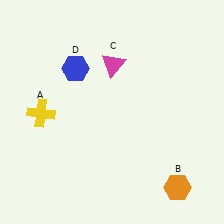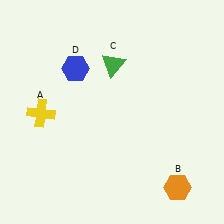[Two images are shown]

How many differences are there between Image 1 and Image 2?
There is 1 difference between the two images.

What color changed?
The triangle (C) changed from magenta in Image 1 to green in Image 2.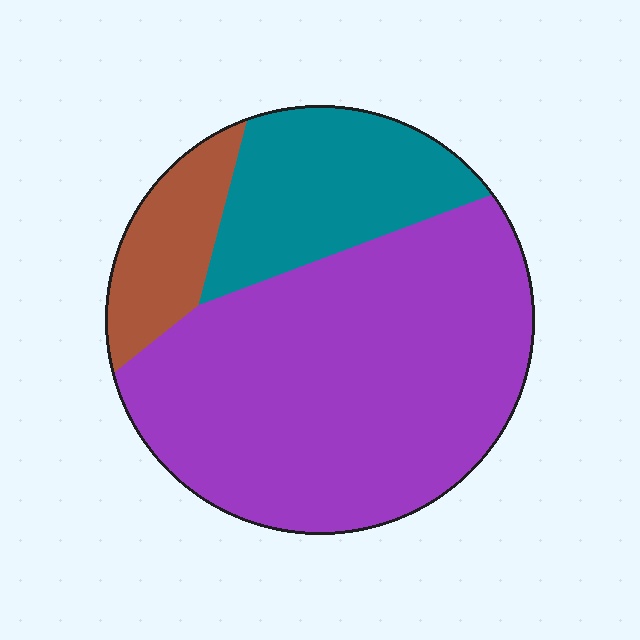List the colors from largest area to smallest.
From largest to smallest: purple, teal, brown.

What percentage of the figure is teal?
Teal covers 22% of the figure.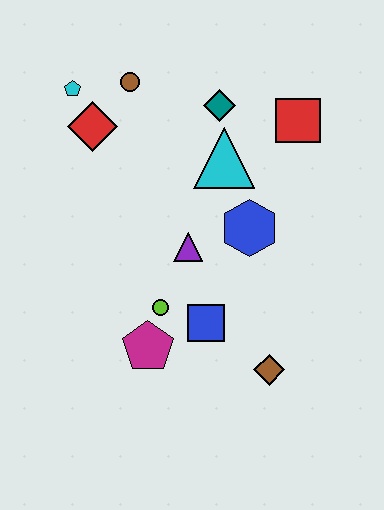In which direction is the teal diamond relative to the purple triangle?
The teal diamond is above the purple triangle.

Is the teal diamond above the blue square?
Yes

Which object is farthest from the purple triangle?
The cyan pentagon is farthest from the purple triangle.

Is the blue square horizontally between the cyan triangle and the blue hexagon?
No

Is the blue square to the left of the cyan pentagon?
No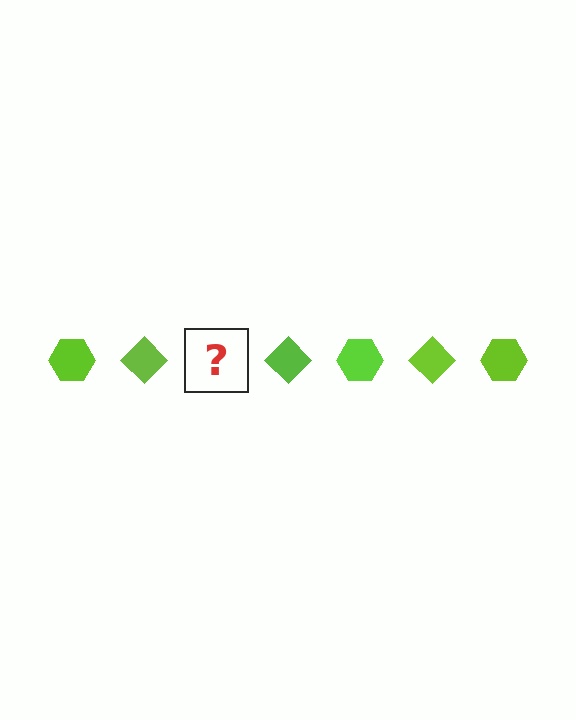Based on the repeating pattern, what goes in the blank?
The blank should be a lime hexagon.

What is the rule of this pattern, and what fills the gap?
The rule is that the pattern cycles through hexagon, diamond shapes in lime. The gap should be filled with a lime hexagon.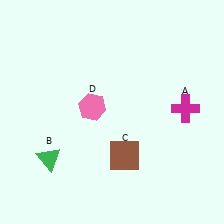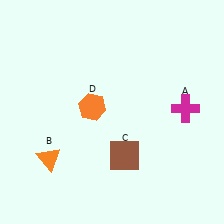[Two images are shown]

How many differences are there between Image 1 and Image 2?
There are 2 differences between the two images.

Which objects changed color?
B changed from green to orange. D changed from pink to orange.